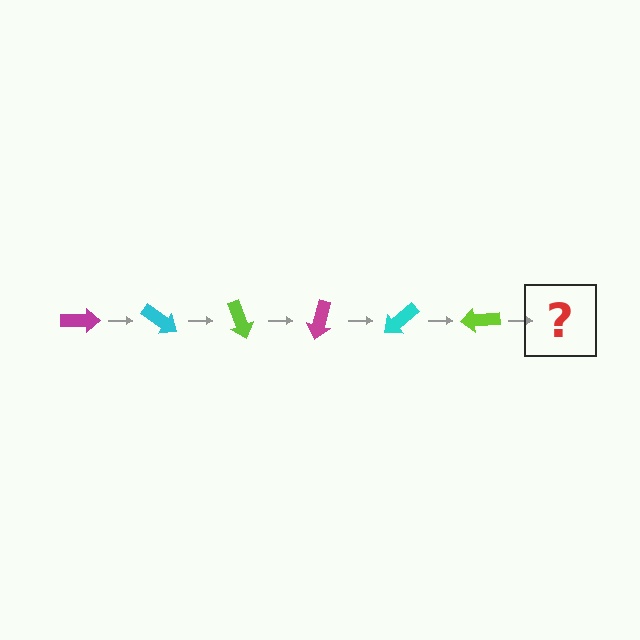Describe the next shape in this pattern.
It should be a magenta arrow, rotated 210 degrees from the start.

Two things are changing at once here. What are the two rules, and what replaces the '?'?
The two rules are that it rotates 35 degrees each step and the color cycles through magenta, cyan, and lime. The '?' should be a magenta arrow, rotated 210 degrees from the start.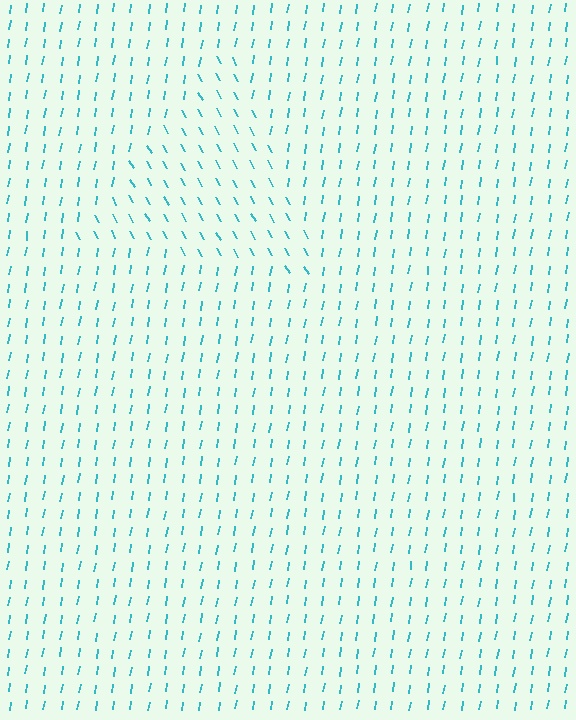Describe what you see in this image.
The image is filled with small cyan line segments. A triangle region in the image has lines oriented differently from the surrounding lines, creating a visible texture boundary.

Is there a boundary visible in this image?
Yes, there is a texture boundary formed by a change in line orientation.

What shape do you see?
I see a triangle.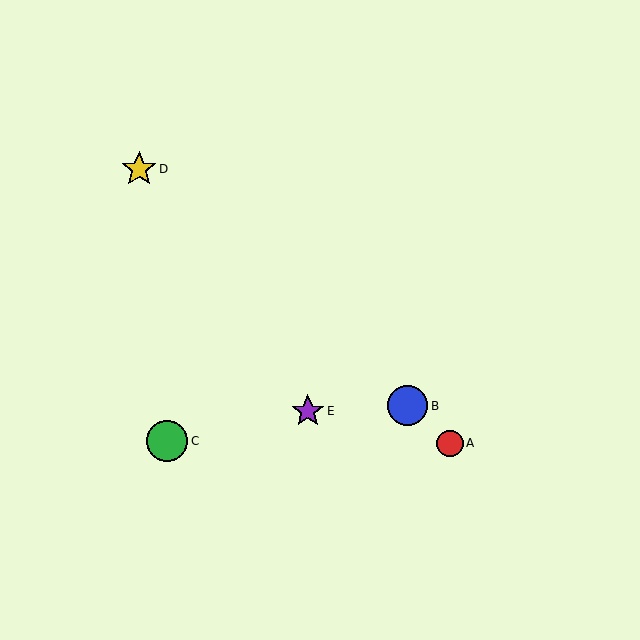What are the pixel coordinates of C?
Object C is at (167, 441).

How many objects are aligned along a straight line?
3 objects (A, B, D) are aligned along a straight line.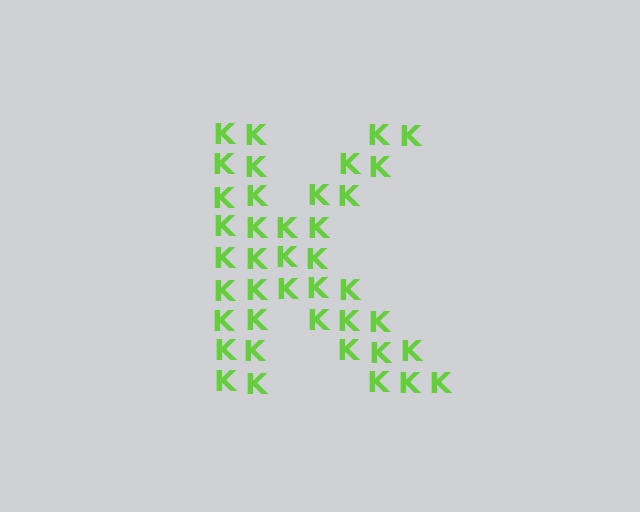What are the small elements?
The small elements are letter K's.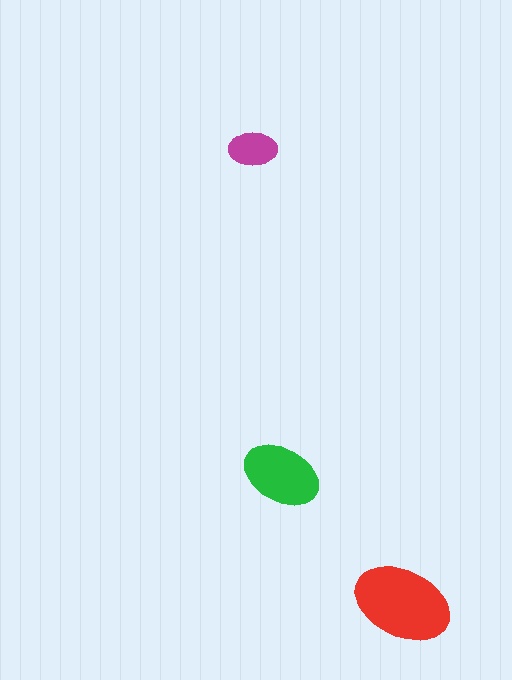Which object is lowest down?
The red ellipse is bottommost.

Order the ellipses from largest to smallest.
the red one, the green one, the magenta one.